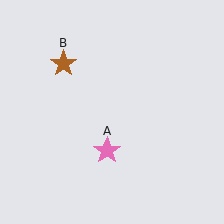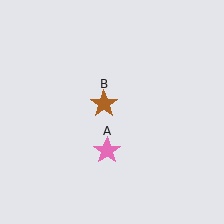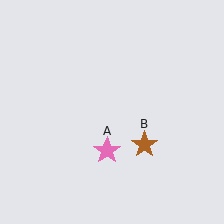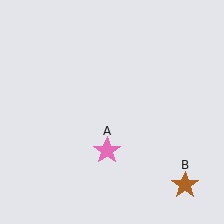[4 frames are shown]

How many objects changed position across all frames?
1 object changed position: brown star (object B).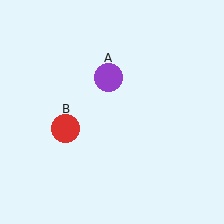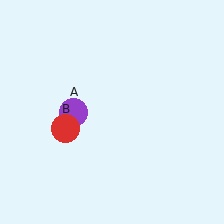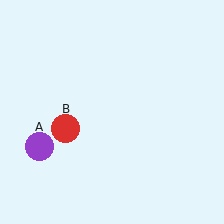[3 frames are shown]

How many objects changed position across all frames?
1 object changed position: purple circle (object A).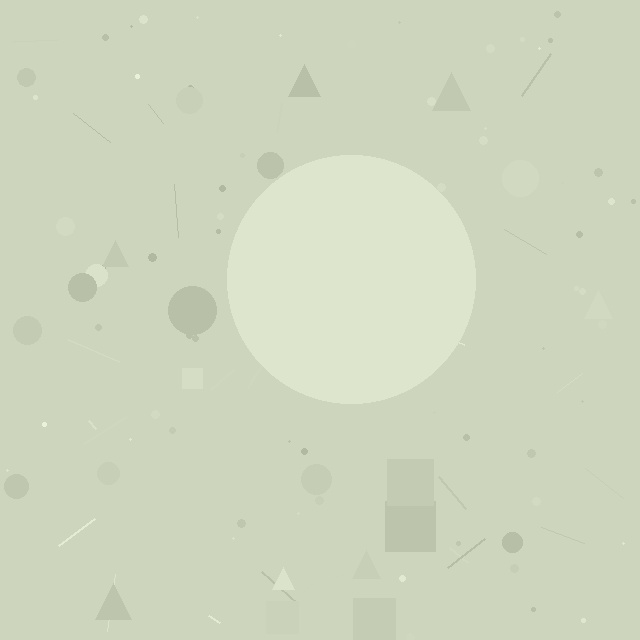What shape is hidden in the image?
A circle is hidden in the image.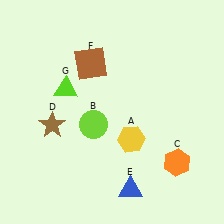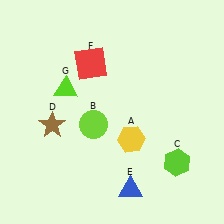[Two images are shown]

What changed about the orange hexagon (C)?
In Image 1, C is orange. In Image 2, it changed to lime.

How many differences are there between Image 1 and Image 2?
There are 2 differences between the two images.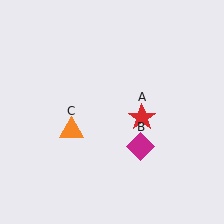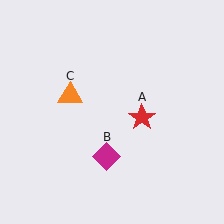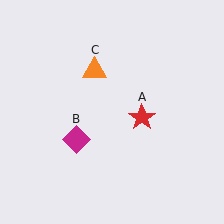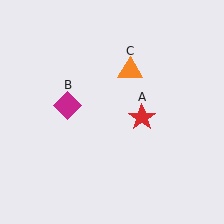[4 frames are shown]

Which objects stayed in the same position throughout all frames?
Red star (object A) remained stationary.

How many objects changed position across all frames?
2 objects changed position: magenta diamond (object B), orange triangle (object C).